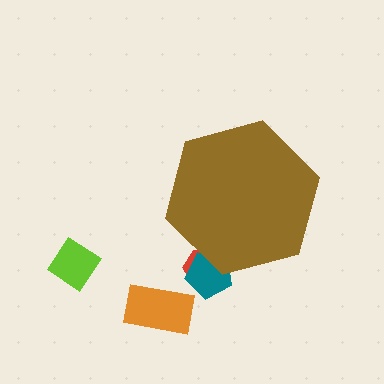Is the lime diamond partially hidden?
No, the lime diamond is fully visible.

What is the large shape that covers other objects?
A brown hexagon.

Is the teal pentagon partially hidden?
Yes, the teal pentagon is partially hidden behind the brown hexagon.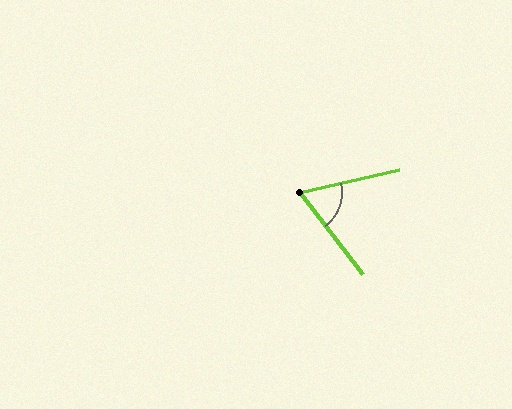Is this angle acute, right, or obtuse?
It is acute.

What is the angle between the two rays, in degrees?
Approximately 66 degrees.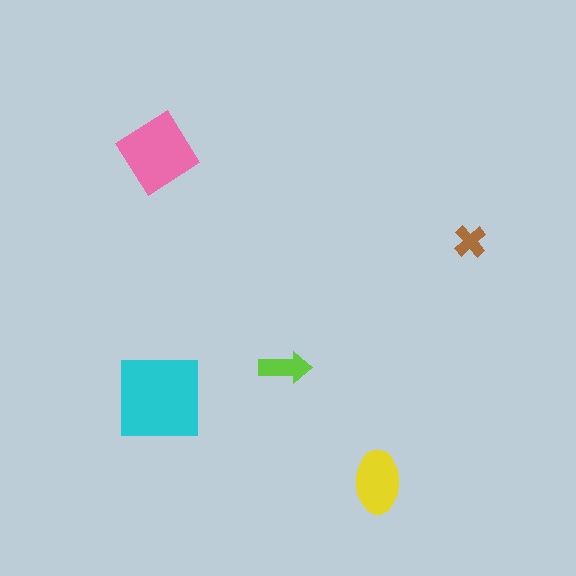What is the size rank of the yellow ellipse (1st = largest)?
3rd.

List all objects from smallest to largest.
The brown cross, the lime arrow, the yellow ellipse, the pink diamond, the cyan square.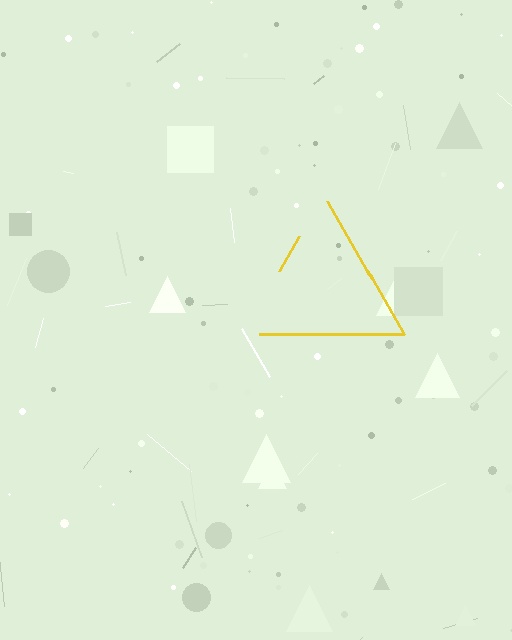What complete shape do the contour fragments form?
The contour fragments form a triangle.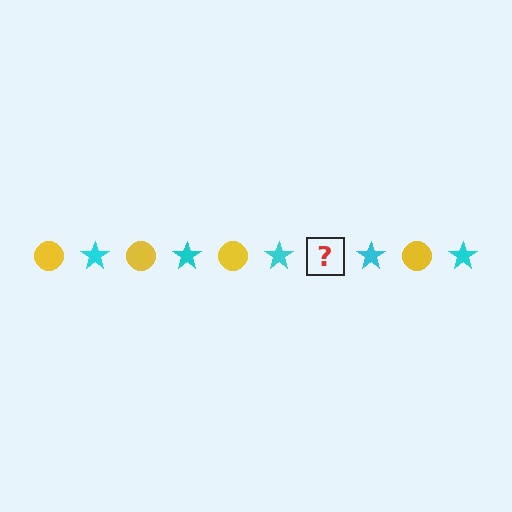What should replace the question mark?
The question mark should be replaced with a yellow circle.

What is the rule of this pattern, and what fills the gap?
The rule is that the pattern alternates between yellow circle and cyan star. The gap should be filled with a yellow circle.